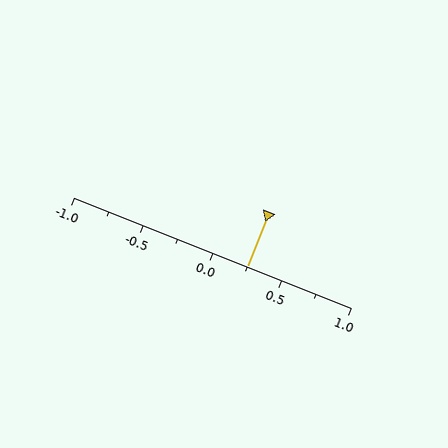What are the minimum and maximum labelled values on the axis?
The axis runs from -1.0 to 1.0.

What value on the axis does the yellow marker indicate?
The marker indicates approximately 0.25.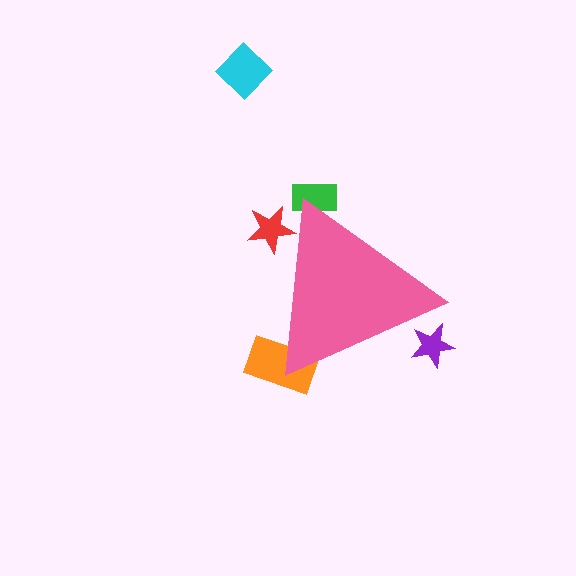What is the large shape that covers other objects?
A pink triangle.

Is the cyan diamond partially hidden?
No, the cyan diamond is fully visible.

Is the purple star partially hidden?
Yes, the purple star is partially hidden behind the pink triangle.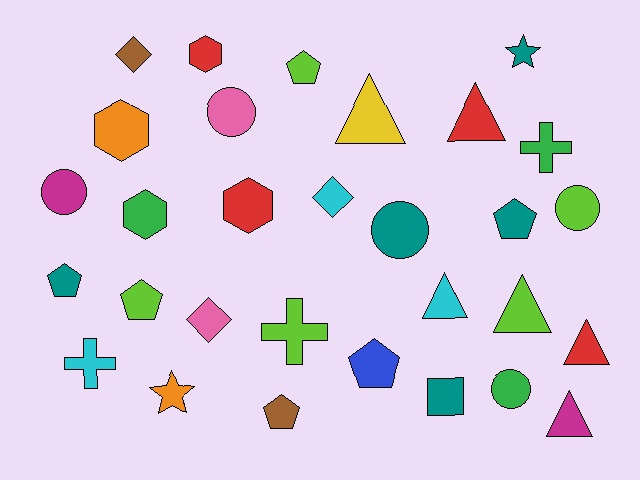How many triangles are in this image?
There are 6 triangles.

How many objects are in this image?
There are 30 objects.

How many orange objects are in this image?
There are 2 orange objects.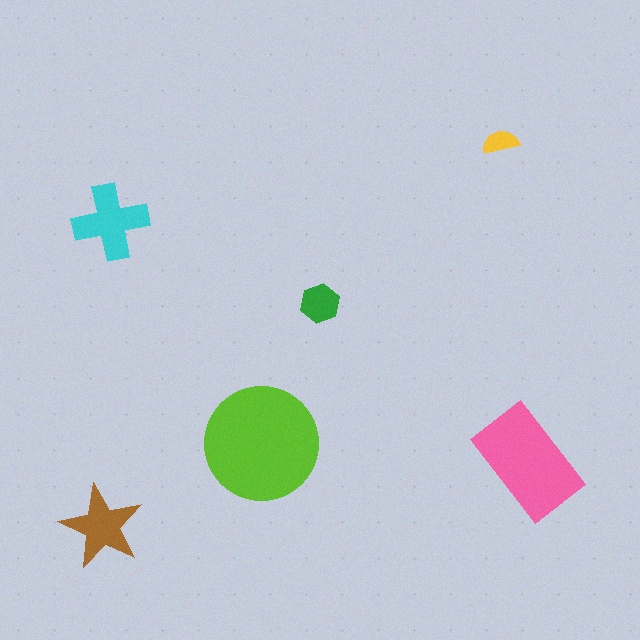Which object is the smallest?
The yellow semicircle.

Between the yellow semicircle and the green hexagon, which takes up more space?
The green hexagon.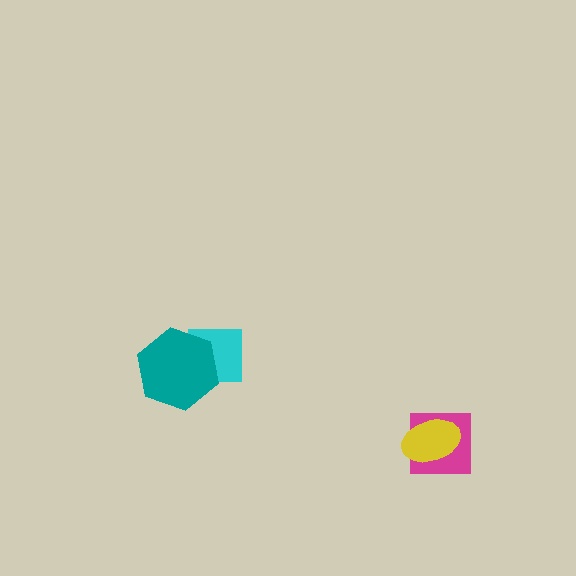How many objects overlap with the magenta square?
1 object overlaps with the magenta square.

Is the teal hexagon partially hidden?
No, no other shape covers it.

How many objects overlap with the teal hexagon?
1 object overlaps with the teal hexagon.